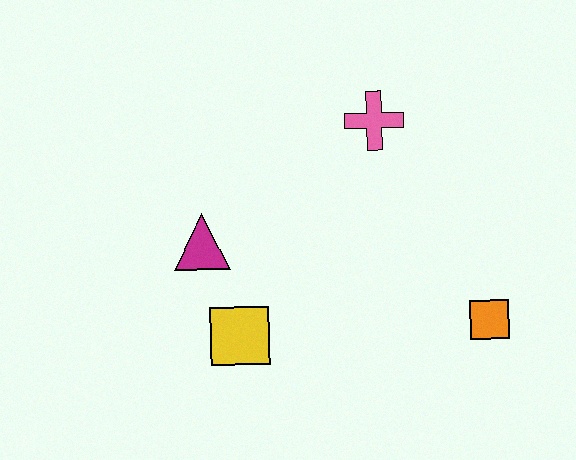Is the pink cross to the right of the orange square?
No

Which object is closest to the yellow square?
The magenta triangle is closest to the yellow square.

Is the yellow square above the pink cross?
No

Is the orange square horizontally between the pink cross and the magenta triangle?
No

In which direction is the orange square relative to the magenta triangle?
The orange square is to the right of the magenta triangle.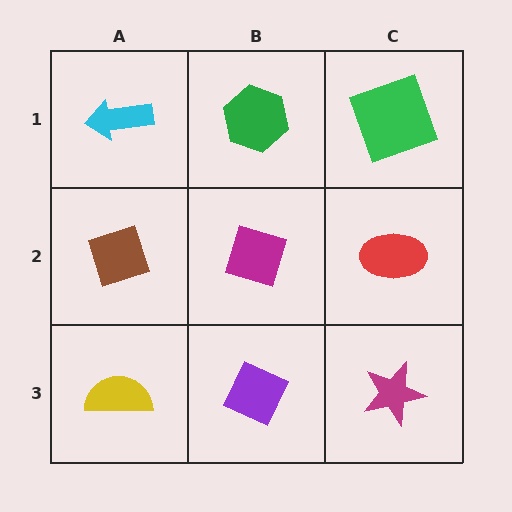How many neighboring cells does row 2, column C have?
3.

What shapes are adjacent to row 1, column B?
A magenta diamond (row 2, column B), a cyan arrow (row 1, column A), a green square (row 1, column C).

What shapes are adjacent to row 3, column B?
A magenta diamond (row 2, column B), a yellow semicircle (row 3, column A), a magenta star (row 3, column C).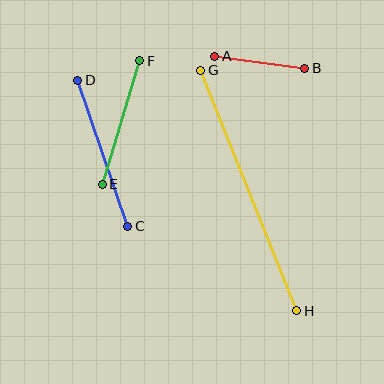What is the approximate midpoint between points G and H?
The midpoint is at approximately (249, 191) pixels.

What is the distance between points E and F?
The distance is approximately 129 pixels.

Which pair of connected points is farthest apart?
Points G and H are farthest apart.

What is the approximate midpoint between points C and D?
The midpoint is at approximately (103, 153) pixels.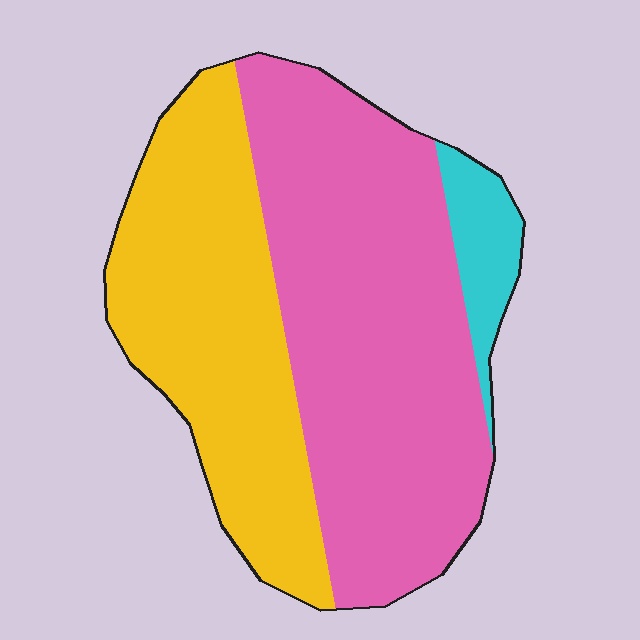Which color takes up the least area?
Cyan, at roughly 5%.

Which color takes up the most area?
Pink, at roughly 55%.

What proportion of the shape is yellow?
Yellow covers about 40% of the shape.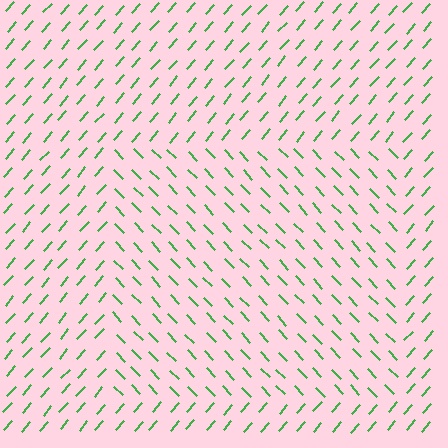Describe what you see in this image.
The image is filled with small green line segments. A rectangle region in the image has lines oriented differently from the surrounding lines, creating a visible texture boundary.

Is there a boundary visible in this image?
Yes, there is a texture boundary formed by a change in line orientation.